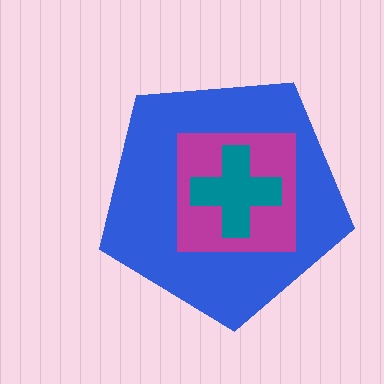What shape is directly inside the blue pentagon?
The magenta square.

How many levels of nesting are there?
3.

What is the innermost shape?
The teal cross.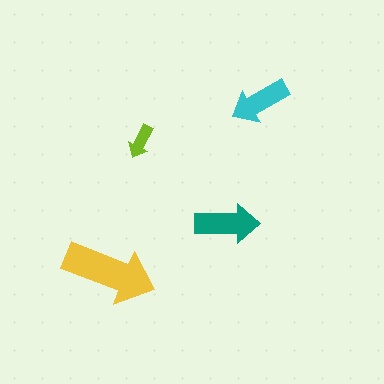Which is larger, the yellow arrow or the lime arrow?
The yellow one.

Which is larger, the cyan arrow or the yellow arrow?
The yellow one.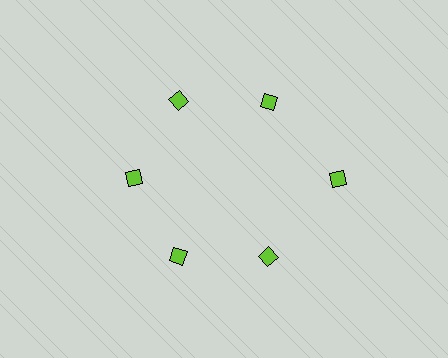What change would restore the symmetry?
The symmetry would be restored by moving it inward, back onto the ring so that all 6 diamonds sit at equal angles and equal distance from the center.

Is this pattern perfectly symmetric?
No. The 6 lime diamonds are arranged in a ring, but one element near the 3 o'clock position is pushed outward from the center, breaking the 6-fold rotational symmetry.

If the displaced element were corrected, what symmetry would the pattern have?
It would have 6-fold rotational symmetry — the pattern would map onto itself every 60 degrees.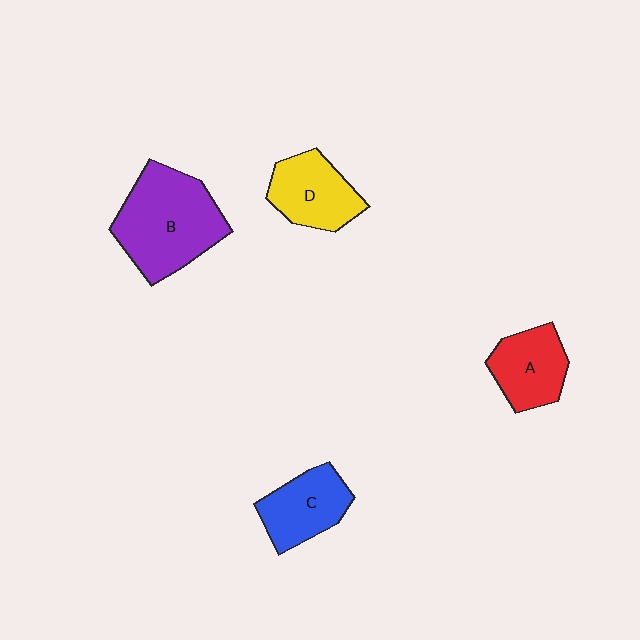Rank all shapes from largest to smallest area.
From largest to smallest: B (purple), D (yellow), C (blue), A (red).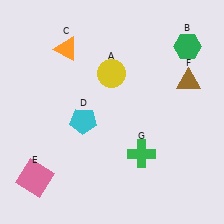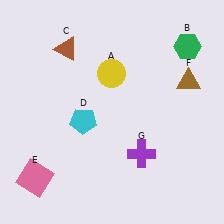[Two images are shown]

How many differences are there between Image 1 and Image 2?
There are 2 differences between the two images.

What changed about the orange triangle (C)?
In Image 1, C is orange. In Image 2, it changed to brown.